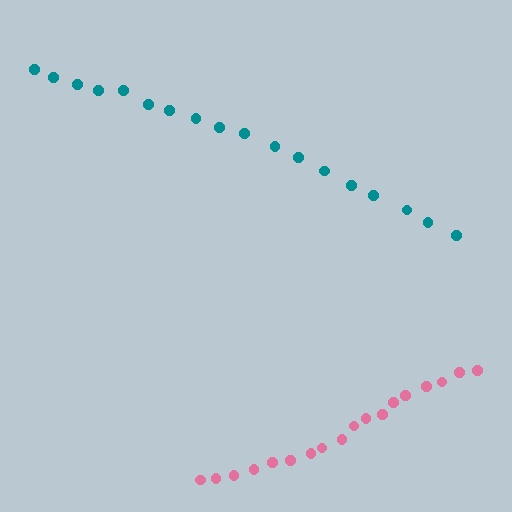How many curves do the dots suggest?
There are 2 distinct paths.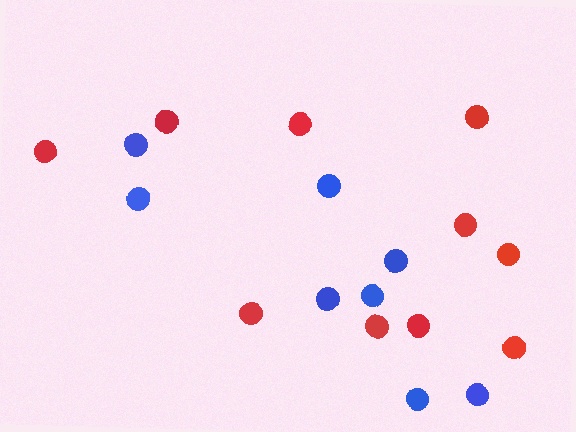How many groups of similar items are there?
There are 2 groups: one group of red circles (10) and one group of blue circles (8).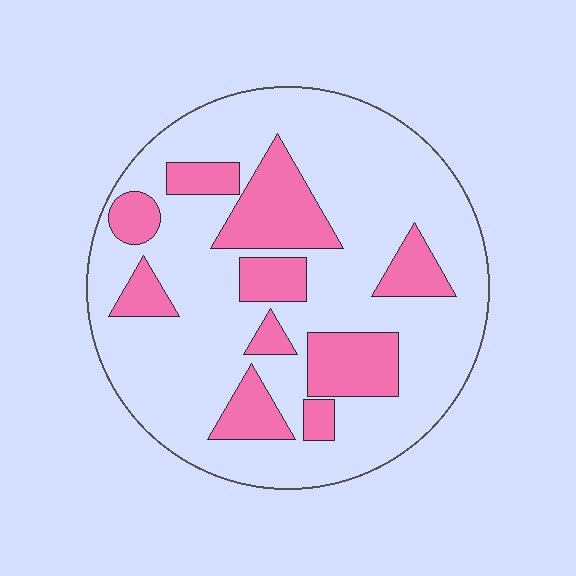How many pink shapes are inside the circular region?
10.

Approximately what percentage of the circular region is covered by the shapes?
Approximately 25%.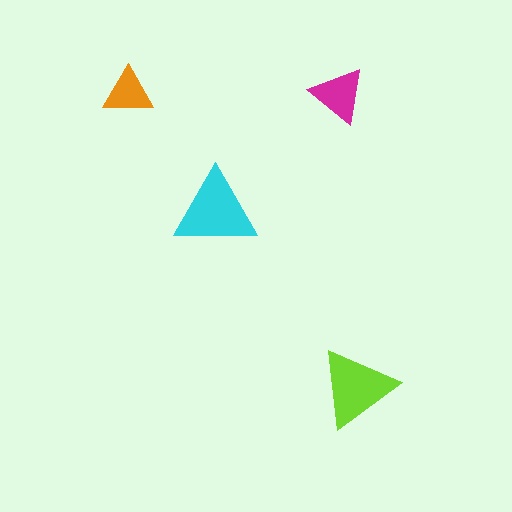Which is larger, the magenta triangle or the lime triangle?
The lime one.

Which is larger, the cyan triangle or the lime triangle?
The cyan one.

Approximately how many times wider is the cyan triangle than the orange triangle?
About 1.5 times wider.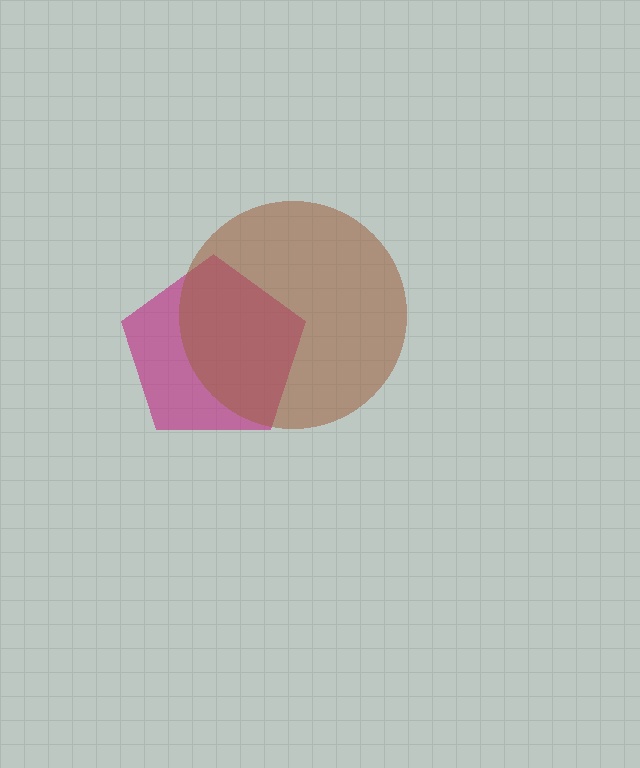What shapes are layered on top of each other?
The layered shapes are: a magenta pentagon, a brown circle.